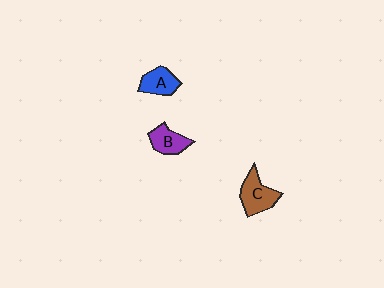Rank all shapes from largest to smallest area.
From largest to smallest: C (brown), A (blue), B (purple).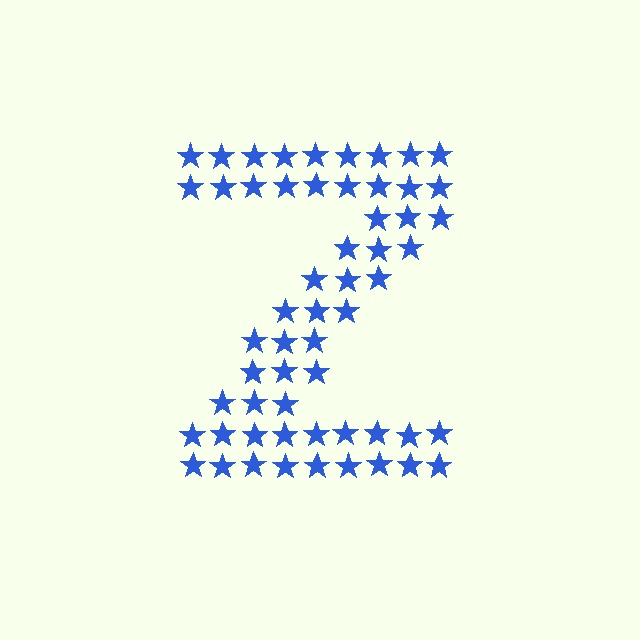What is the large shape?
The large shape is the letter Z.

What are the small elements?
The small elements are stars.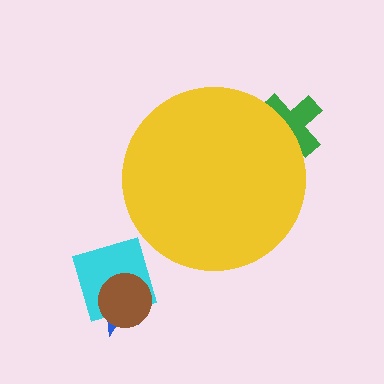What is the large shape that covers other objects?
A yellow circle.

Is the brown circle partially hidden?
No, the brown circle is fully visible.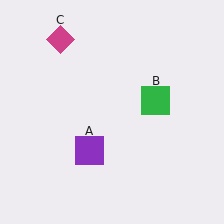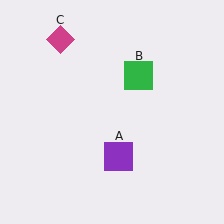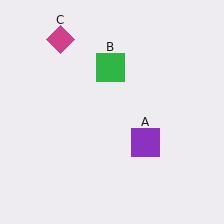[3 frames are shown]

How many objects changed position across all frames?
2 objects changed position: purple square (object A), green square (object B).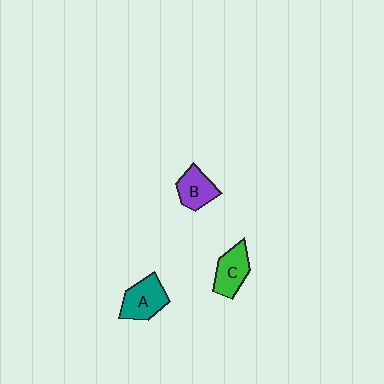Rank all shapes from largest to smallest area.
From largest to smallest: A (teal), C (green), B (purple).